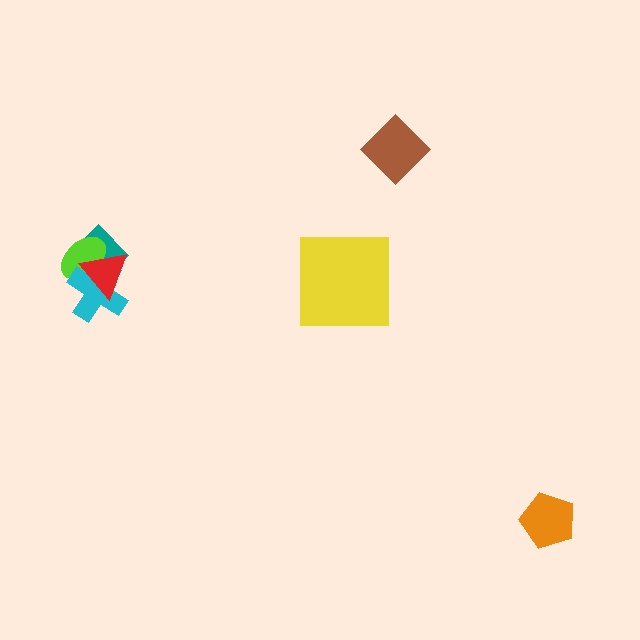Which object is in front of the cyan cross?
The red triangle is in front of the cyan cross.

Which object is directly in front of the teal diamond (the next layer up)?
The lime ellipse is directly in front of the teal diamond.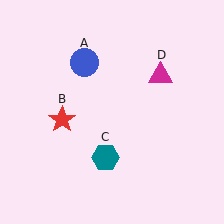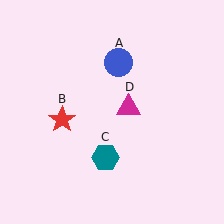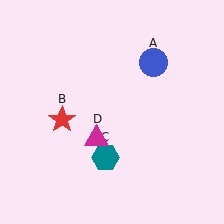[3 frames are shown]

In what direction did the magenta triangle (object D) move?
The magenta triangle (object D) moved down and to the left.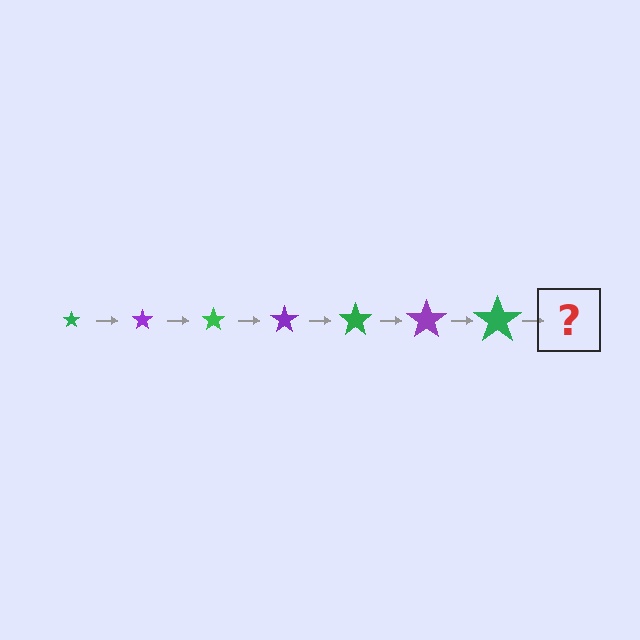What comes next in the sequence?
The next element should be a purple star, larger than the previous one.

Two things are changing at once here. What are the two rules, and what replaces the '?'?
The two rules are that the star grows larger each step and the color cycles through green and purple. The '?' should be a purple star, larger than the previous one.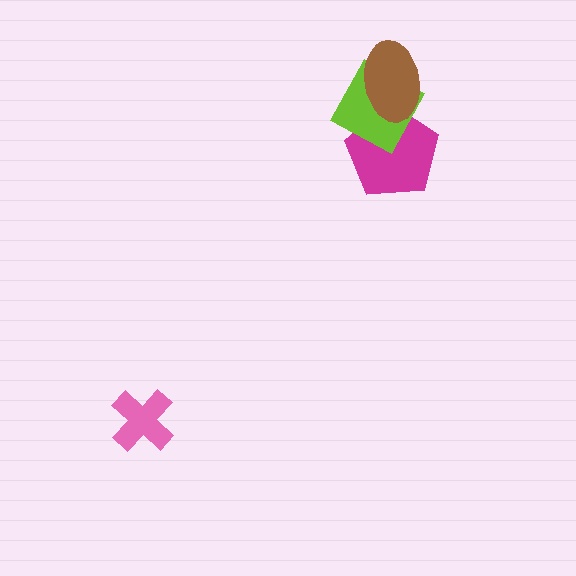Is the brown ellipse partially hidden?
No, no other shape covers it.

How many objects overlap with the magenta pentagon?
2 objects overlap with the magenta pentagon.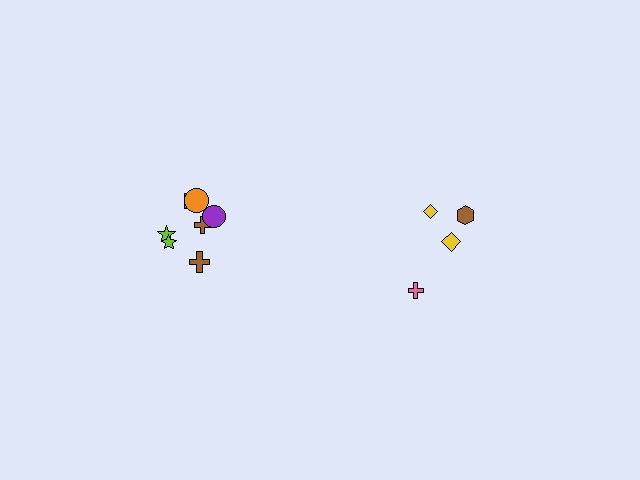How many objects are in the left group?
There are 7 objects.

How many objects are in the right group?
There are 4 objects.